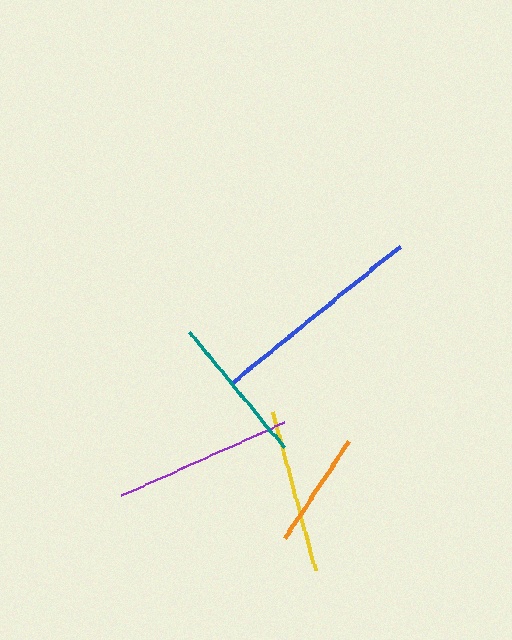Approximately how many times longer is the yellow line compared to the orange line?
The yellow line is approximately 1.4 times the length of the orange line.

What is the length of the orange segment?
The orange segment is approximately 116 pixels long.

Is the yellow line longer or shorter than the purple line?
The purple line is longer than the yellow line.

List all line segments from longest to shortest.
From longest to shortest: blue, purple, yellow, teal, orange.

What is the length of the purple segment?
The purple segment is approximately 179 pixels long.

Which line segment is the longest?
The blue line is the longest at approximately 218 pixels.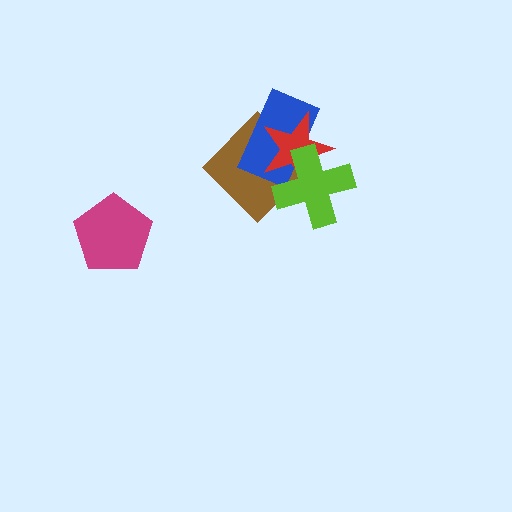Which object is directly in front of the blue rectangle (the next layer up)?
The red star is directly in front of the blue rectangle.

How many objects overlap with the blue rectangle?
3 objects overlap with the blue rectangle.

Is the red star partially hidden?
Yes, it is partially covered by another shape.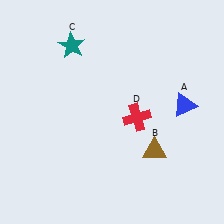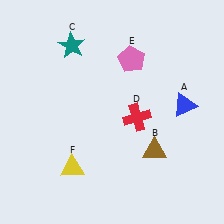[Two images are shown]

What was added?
A pink pentagon (E), a yellow triangle (F) were added in Image 2.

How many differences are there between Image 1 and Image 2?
There are 2 differences between the two images.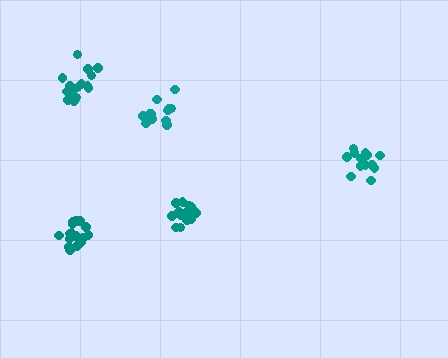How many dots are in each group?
Group 1: 17 dots, Group 2: 16 dots, Group 3: 15 dots, Group 4: 13 dots, Group 5: 13 dots (74 total).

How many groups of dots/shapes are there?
There are 5 groups.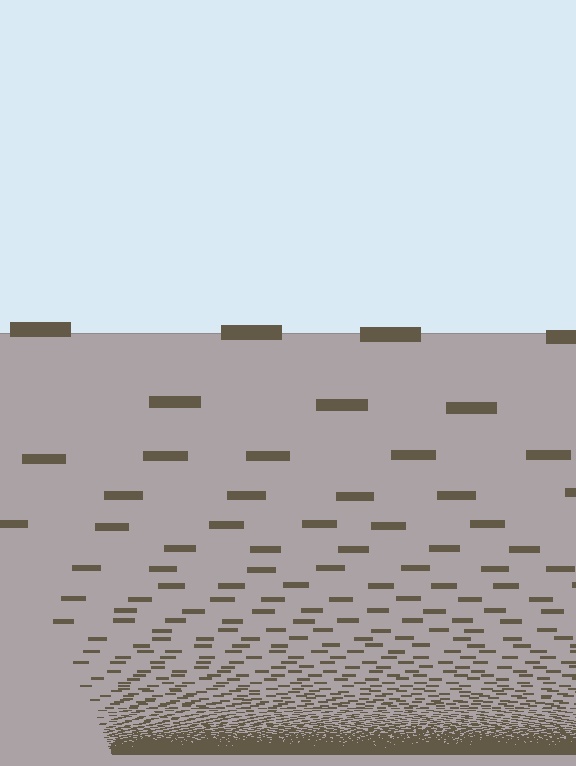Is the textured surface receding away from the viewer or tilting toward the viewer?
The surface appears to tilt toward the viewer. Texture elements get larger and sparser toward the top.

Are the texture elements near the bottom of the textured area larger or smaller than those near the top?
Smaller. The gradient is inverted — elements near the bottom are smaller and denser.